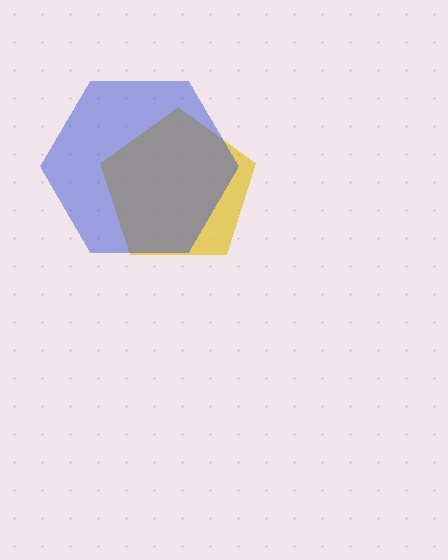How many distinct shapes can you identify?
There are 2 distinct shapes: a yellow pentagon, a blue hexagon.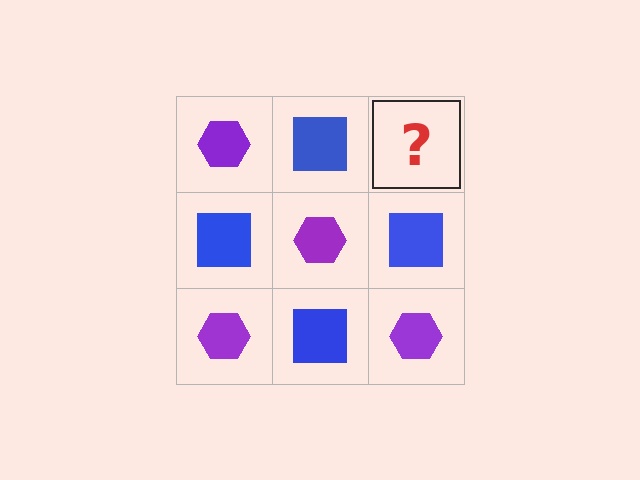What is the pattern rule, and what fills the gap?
The rule is that it alternates purple hexagon and blue square in a checkerboard pattern. The gap should be filled with a purple hexagon.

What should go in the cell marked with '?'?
The missing cell should contain a purple hexagon.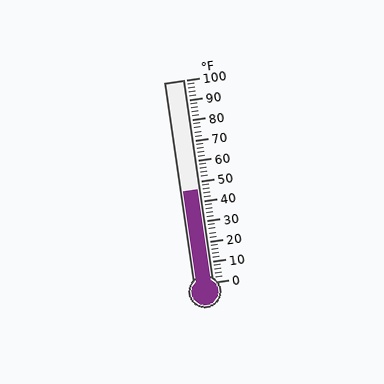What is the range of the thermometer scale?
The thermometer scale ranges from 0°F to 100°F.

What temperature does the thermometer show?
The thermometer shows approximately 46°F.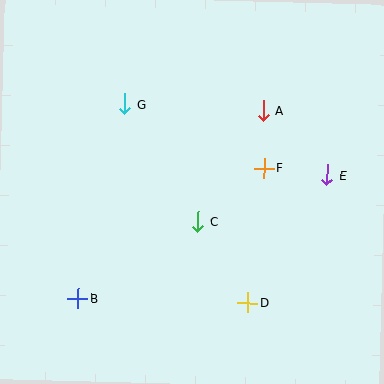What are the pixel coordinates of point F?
Point F is at (264, 168).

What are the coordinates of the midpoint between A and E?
The midpoint between A and E is at (295, 143).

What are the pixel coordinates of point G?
Point G is at (125, 104).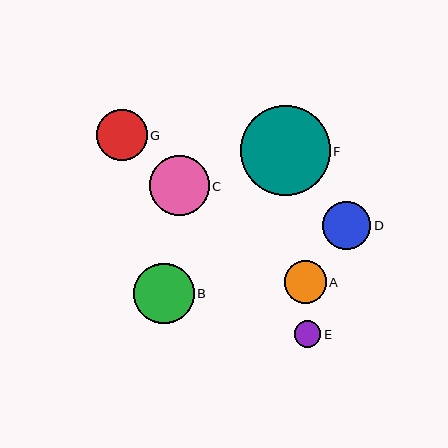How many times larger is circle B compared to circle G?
Circle B is approximately 1.2 times the size of circle G.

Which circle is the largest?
Circle F is the largest with a size of approximately 90 pixels.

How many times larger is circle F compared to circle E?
Circle F is approximately 3.4 times the size of circle E.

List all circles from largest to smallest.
From largest to smallest: F, B, C, G, D, A, E.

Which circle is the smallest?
Circle E is the smallest with a size of approximately 26 pixels.